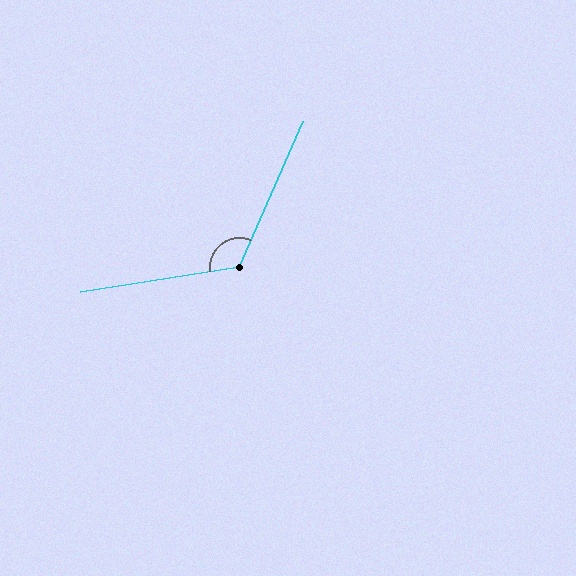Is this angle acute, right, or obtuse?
It is obtuse.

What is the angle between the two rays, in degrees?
Approximately 122 degrees.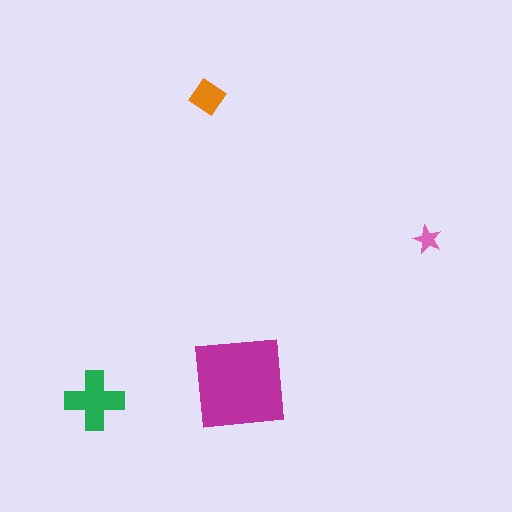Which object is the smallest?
The pink star.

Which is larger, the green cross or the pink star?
The green cross.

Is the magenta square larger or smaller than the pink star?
Larger.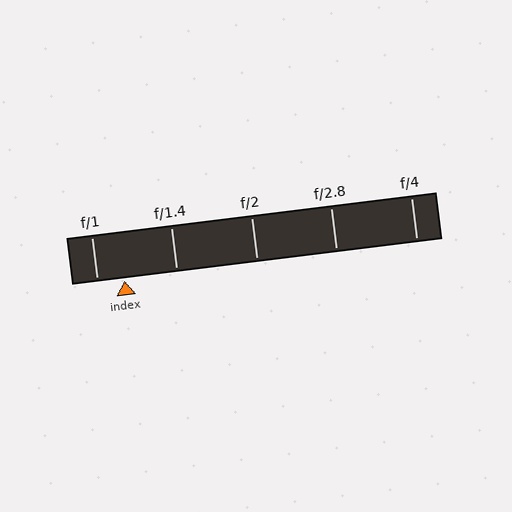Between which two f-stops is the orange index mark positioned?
The index mark is between f/1 and f/1.4.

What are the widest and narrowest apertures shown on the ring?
The widest aperture shown is f/1 and the narrowest is f/4.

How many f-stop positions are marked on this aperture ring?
There are 5 f-stop positions marked.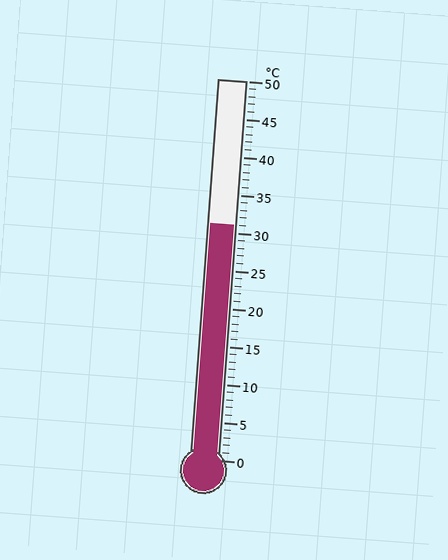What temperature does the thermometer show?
The thermometer shows approximately 31°C.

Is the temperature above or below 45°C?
The temperature is below 45°C.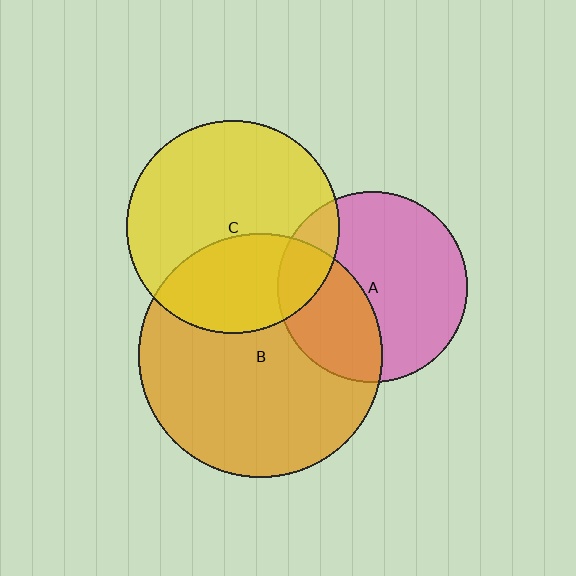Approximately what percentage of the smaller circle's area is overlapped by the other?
Approximately 15%.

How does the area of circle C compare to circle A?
Approximately 1.3 times.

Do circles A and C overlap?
Yes.